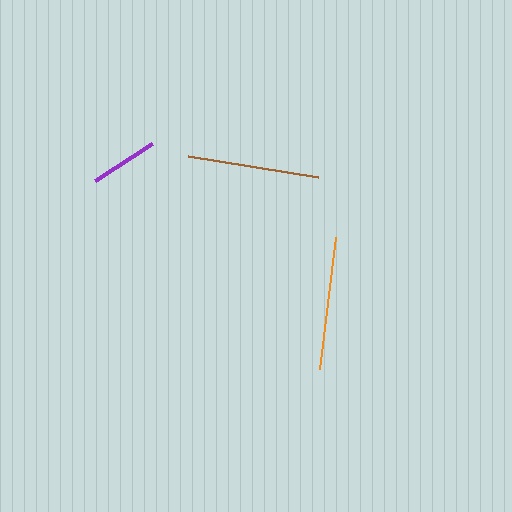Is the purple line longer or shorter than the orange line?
The orange line is longer than the purple line.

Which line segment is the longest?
The orange line is the longest at approximately 134 pixels.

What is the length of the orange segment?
The orange segment is approximately 134 pixels long.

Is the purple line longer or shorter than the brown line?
The brown line is longer than the purple line.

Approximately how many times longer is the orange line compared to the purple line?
The orange line is approximately 2.0 times the length of the purple line.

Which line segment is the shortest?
The purple line is the shortest at approximately 68 pixels.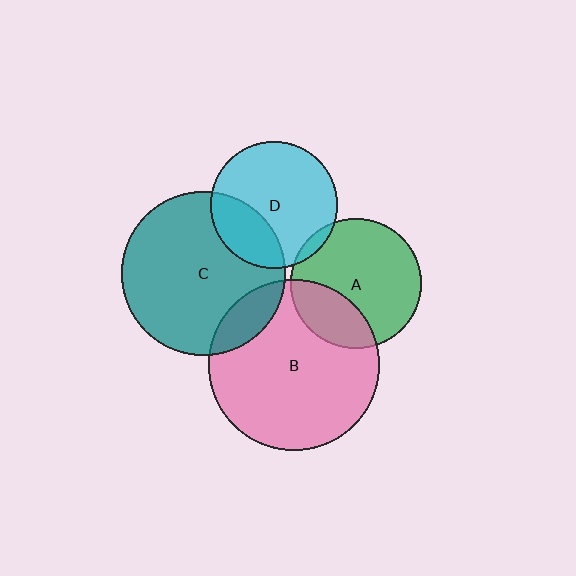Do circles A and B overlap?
Yes.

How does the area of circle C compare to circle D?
Approximately 1.7 times.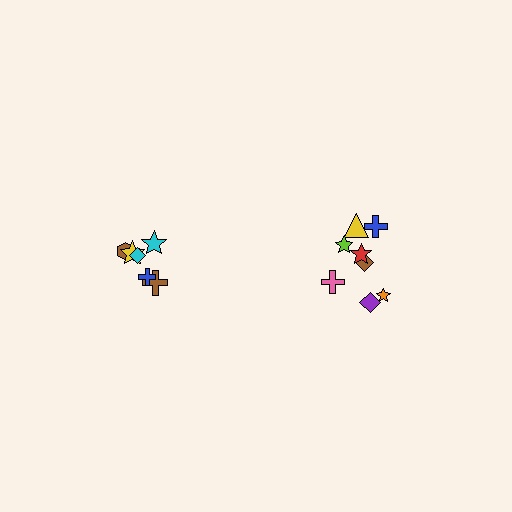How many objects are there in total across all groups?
There are 14 objects.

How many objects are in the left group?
There are 6 objects.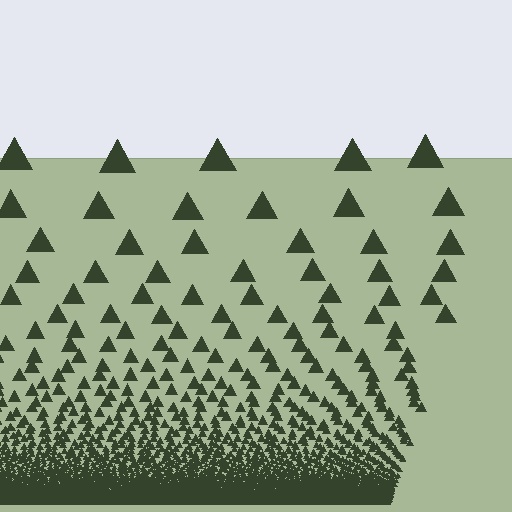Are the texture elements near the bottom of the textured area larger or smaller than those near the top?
Smaller. The gradient is inverted — elements near the bottom are smaller and denser.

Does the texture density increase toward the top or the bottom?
Density increases toward the bottom.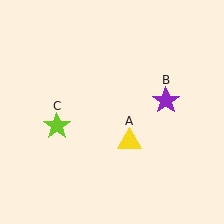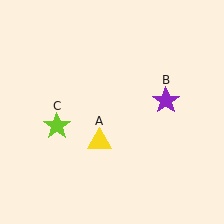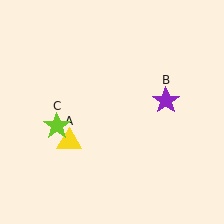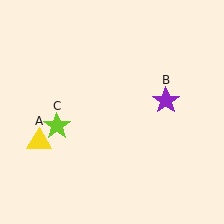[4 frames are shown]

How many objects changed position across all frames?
1 object changed position: yellow triangle (object A).